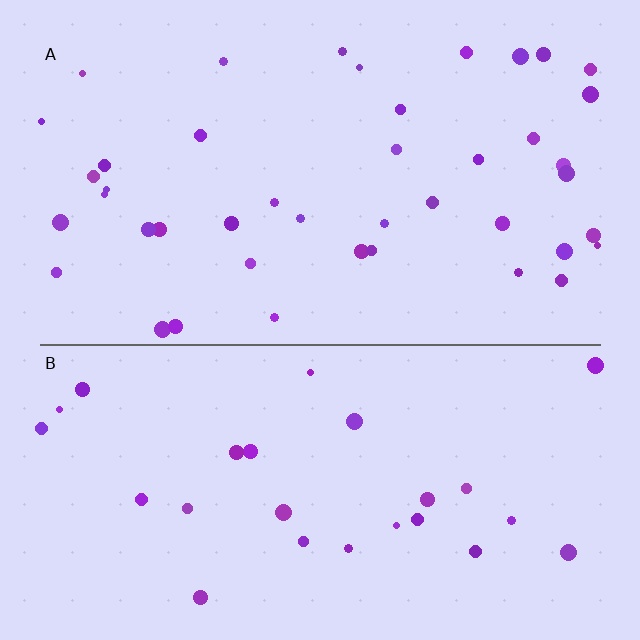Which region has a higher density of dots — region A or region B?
A (the top).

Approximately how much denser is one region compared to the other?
Approximately 1.7× — region A over region B.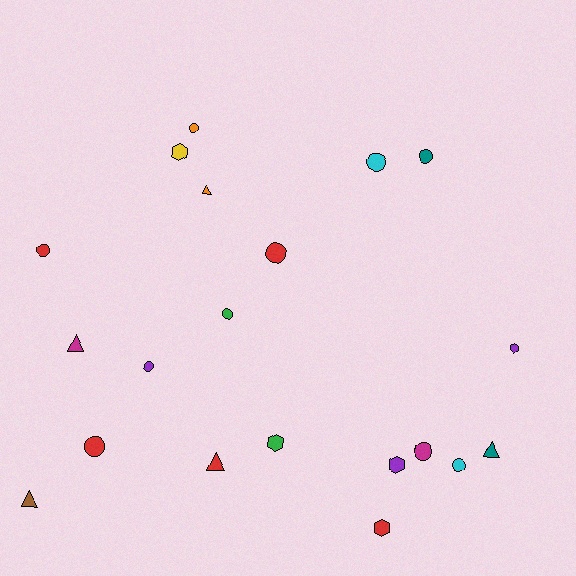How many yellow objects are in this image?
There is 1 yellow object.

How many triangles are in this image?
There are 5 triangles.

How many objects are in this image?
There are 20 objects.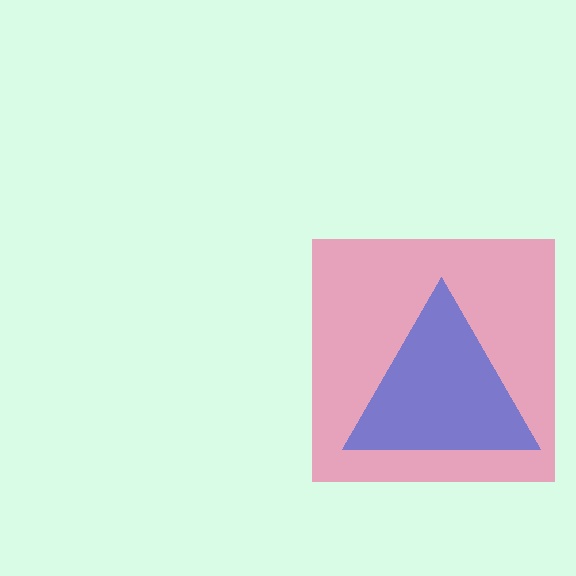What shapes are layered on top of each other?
The layered shapes are: a pink square, a blue triangle.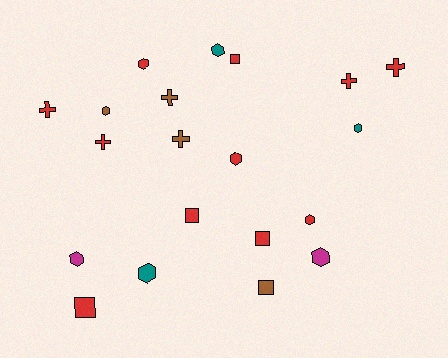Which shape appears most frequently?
Hexagon, with 9 objects.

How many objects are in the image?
There are 20 objects.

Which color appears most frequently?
Red, with 11 objects.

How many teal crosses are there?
There are no teal crosses.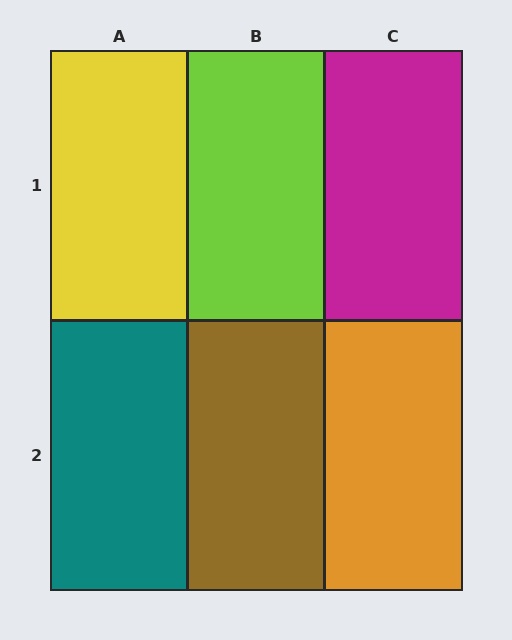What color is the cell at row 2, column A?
Teal.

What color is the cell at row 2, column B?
Brown.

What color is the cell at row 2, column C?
Orange.